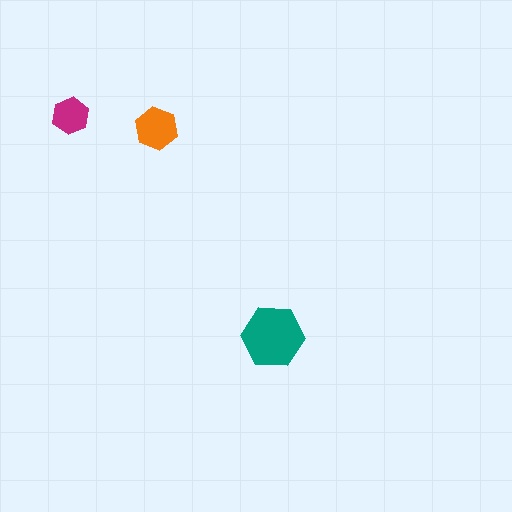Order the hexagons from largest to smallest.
the teal one, the orange one, the magenta one.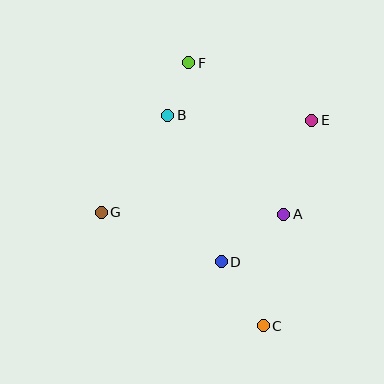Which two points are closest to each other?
Points B and F are closest to each other.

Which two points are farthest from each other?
Points C and F are farthest from each other.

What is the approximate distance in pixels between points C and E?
The distance between C and E is approximately 211 pixels.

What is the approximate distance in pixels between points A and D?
The distance between A and D is approximately 79 pixels.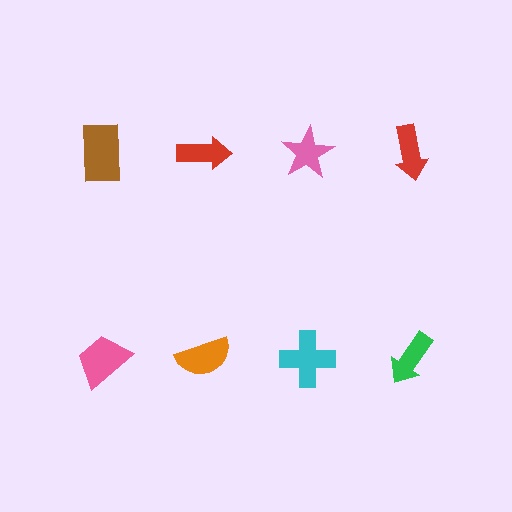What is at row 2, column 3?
A cyan cross.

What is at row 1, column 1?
A brown rectangle.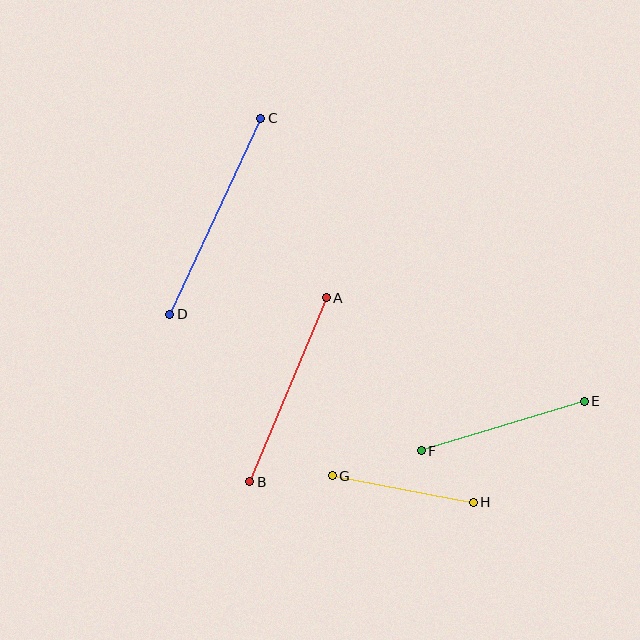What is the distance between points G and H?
The distance is approximately 143 pixels.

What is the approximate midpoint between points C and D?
The midpoint is at approximately (215, 216) pixels.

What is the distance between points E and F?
The distance is approximately 170 pixels.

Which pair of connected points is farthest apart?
Points C and D are farthest apart.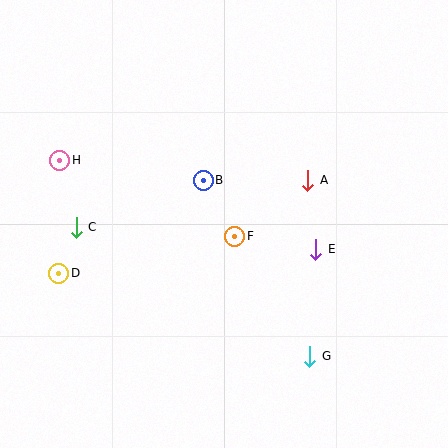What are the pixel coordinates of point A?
Point A is at (308, 180).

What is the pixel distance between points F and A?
The distance between F and A is 92 pixels.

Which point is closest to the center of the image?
Point F at (235, 236) is closest to the center.